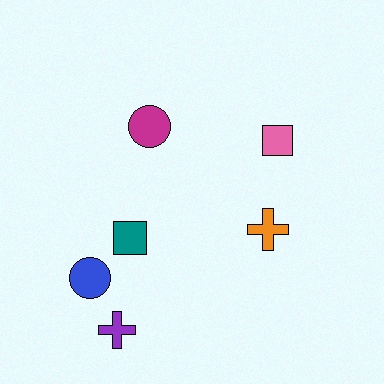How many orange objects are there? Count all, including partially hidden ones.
There is 1 orange object.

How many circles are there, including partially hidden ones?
There are 2 circles.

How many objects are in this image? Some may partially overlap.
There are 6 objects.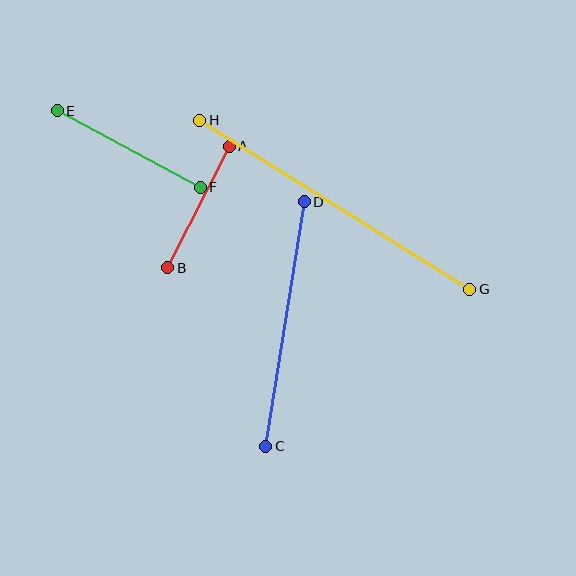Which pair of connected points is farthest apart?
Points G and H are farthest apart.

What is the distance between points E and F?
The distance is approximately 162 pixels.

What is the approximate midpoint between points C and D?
The midpoint is at approximately (285, 324) pixels.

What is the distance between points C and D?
The distance is approximately 247 pixels.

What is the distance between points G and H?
The distance is approximately 318 pixels.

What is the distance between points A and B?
The distance is approximately 136 pixels.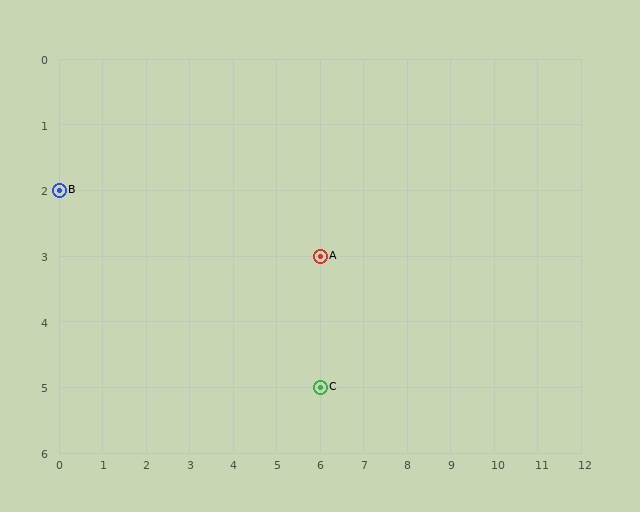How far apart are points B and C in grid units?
Points B and C are 6 columns and 3 rows apart (about 6.7 grid units diagonally).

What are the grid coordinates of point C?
Point C is at grid coordinates (6, 5).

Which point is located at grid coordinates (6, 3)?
Point A is at (6, 3).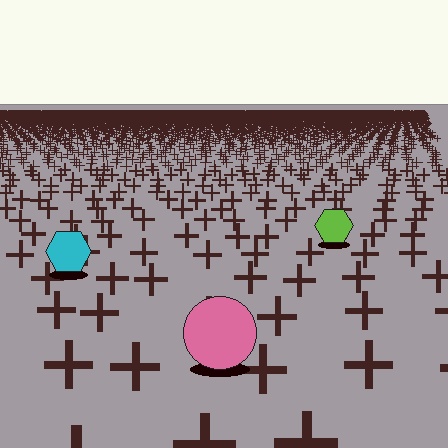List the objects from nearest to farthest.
From nearest to farthest: the pink circle, the cyan hexagon, the lime hexagon.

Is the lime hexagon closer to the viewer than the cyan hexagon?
No. The cyan hexagon is closer — you can tell from the texture gradient: the ground texture is coarser near it.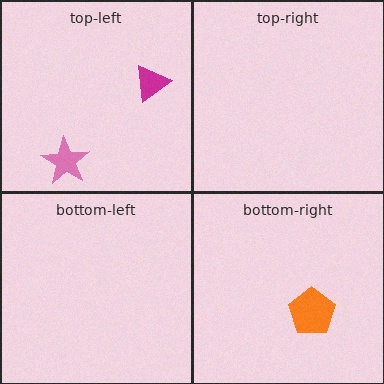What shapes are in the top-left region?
The magenta triangle, the pink star.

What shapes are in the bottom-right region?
The orange pentagon.